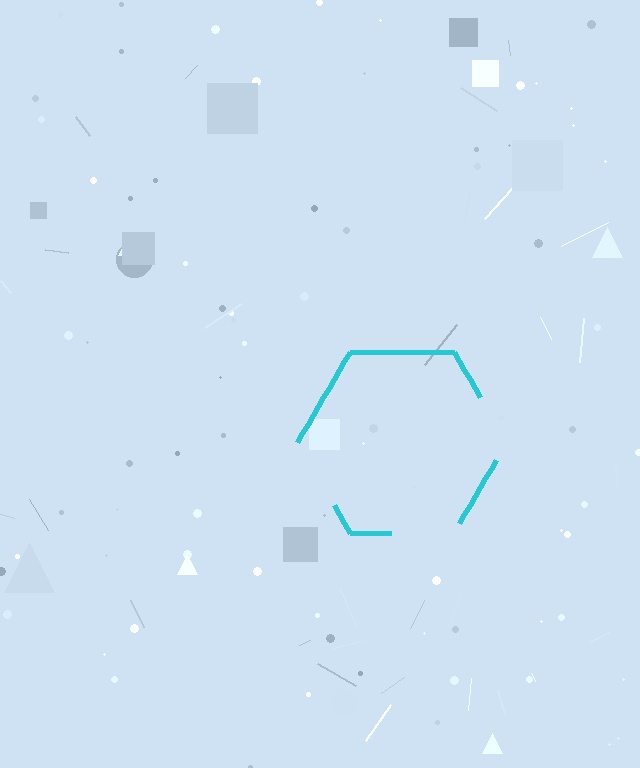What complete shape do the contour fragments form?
The contour fragments form a hexagon.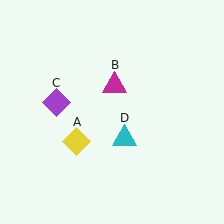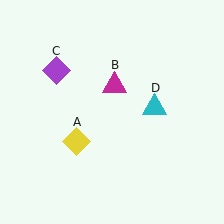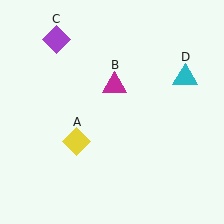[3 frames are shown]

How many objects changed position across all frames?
2 objects changed position: purple diamond (object C), cyan triangle (object D).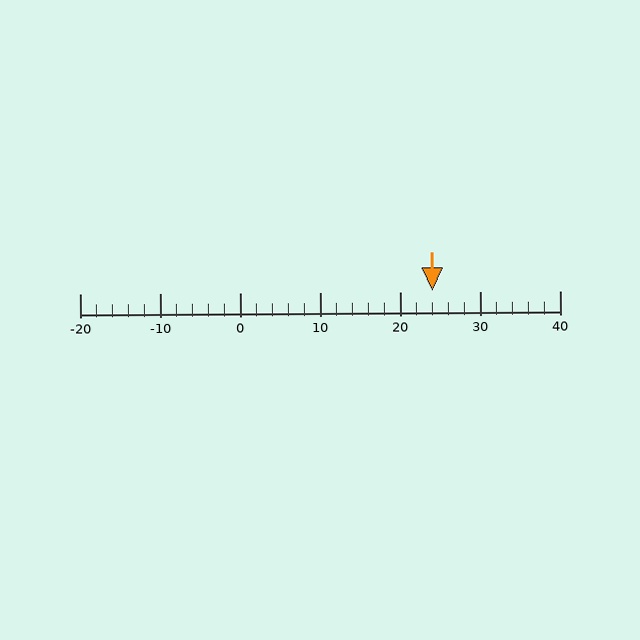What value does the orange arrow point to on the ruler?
The orange arrow points to approximately 24.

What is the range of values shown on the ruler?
The ruler shows values from -20 to 40.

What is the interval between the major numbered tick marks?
The major tick marks are spaced 10 units apart.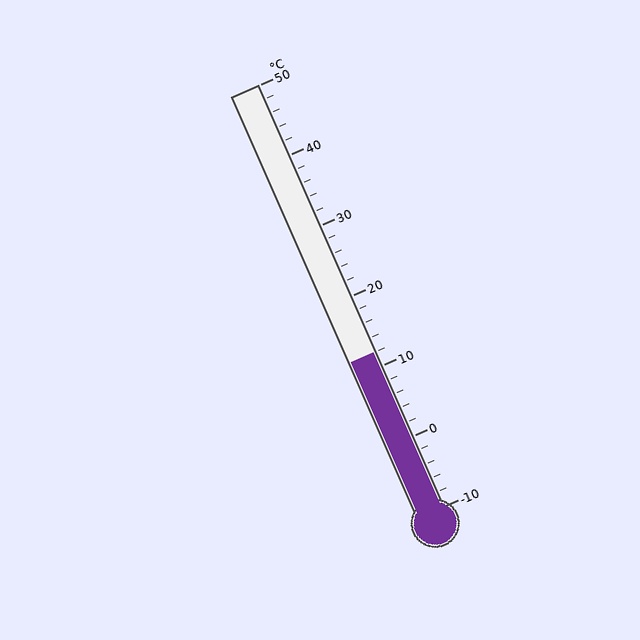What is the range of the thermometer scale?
The thermometer scale ranges from -10°C to 50°C.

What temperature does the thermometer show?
The thermometer shows approximately 12°C.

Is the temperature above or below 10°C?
The temperature is above 10°C.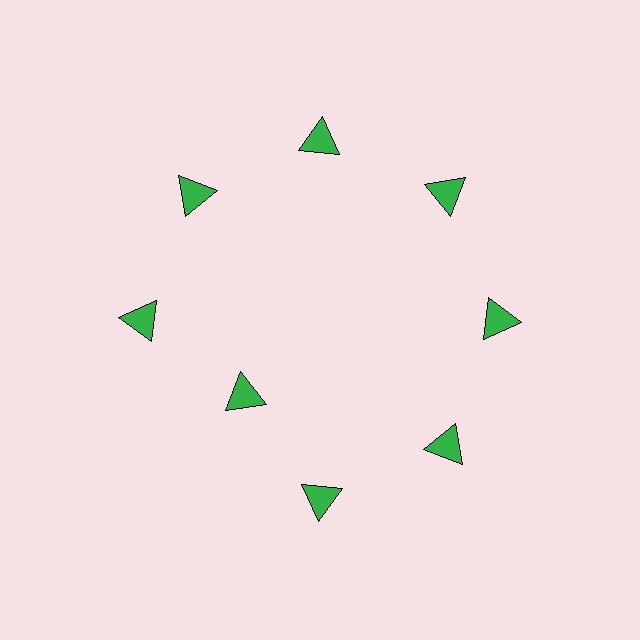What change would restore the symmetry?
The symmetry would be restored by moving it outward, back onto the ring so that all 8 triangles sit at equal angles and equal distance from the center.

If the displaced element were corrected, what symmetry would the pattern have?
It would have 8-fold rotational symmetry — the pattern would map onto itself every 45 degrees.